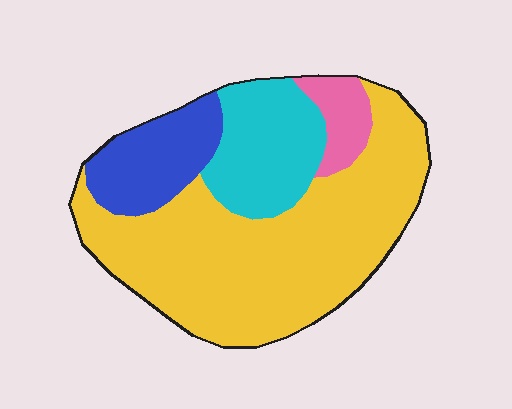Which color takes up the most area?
Yellow, at roughly 60%.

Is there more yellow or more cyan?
Yellow.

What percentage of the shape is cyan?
Cyan covers about 20% of the shape.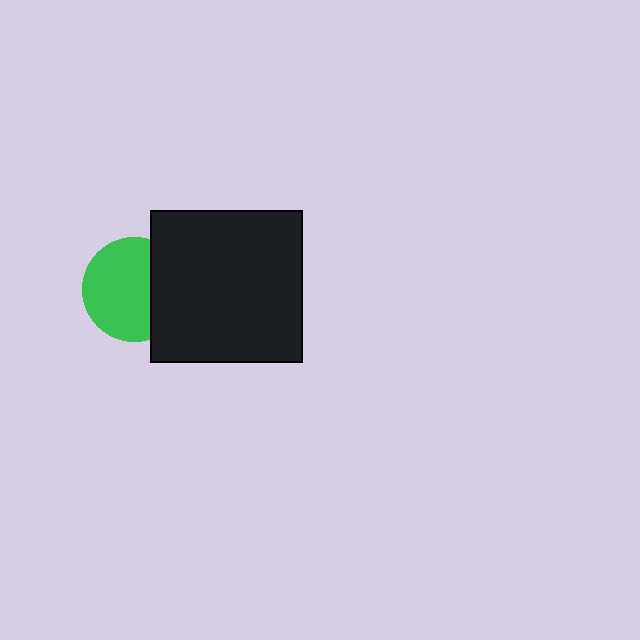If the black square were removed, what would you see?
You would see the complete green circle.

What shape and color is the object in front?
The object in front is a black square.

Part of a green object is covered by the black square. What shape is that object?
It is a circle.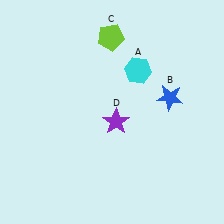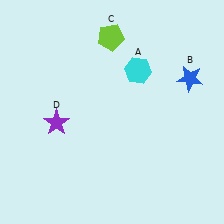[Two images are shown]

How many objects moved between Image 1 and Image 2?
2 objects moved between the two images.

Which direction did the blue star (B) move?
The blue star (B) moved right.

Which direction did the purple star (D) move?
The purple star (D) moved left.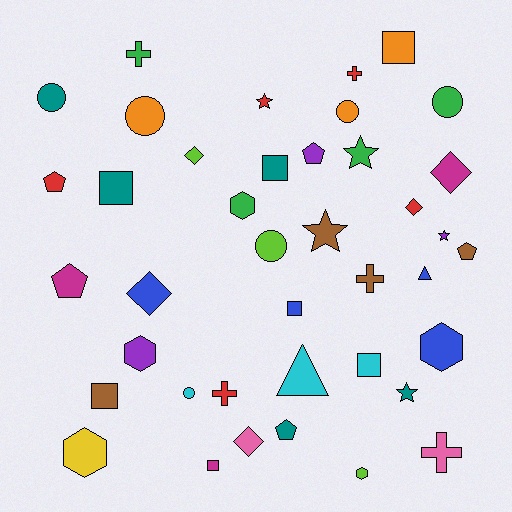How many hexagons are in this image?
There are 5 hexagons.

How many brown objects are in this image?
There are 4 brown objects.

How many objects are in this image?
There are 40 objects.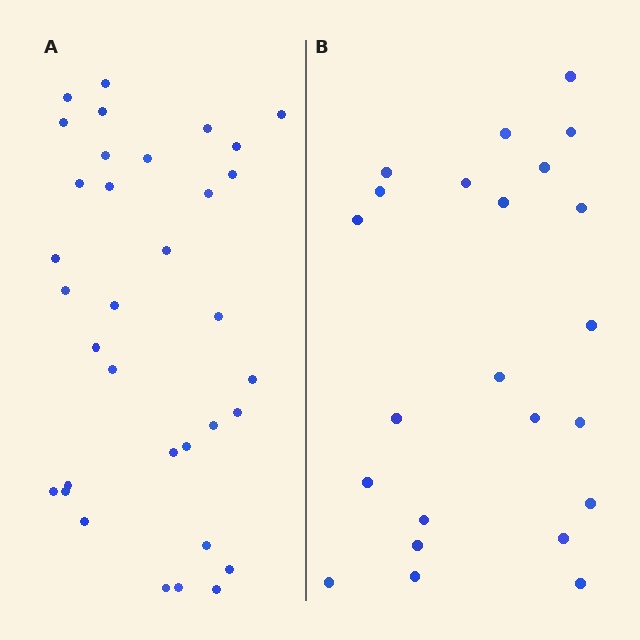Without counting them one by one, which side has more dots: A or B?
Region A (the left region) has more dots.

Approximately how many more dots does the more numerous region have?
Region A has roughly 12 or so more dots than region B.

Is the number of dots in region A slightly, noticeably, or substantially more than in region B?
Region A has substantially more. The ratio is roughly 1.5 to 1.